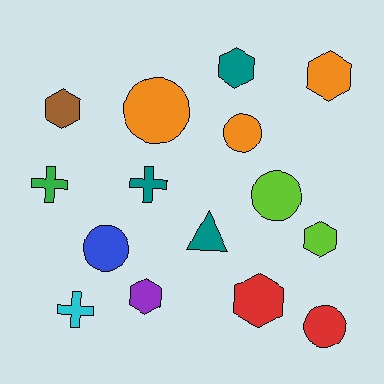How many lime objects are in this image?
There are 2 lime objects.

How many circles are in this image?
There are 5 circles.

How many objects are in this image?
There are 15 objects.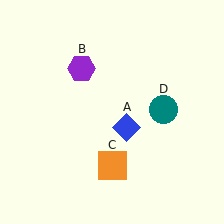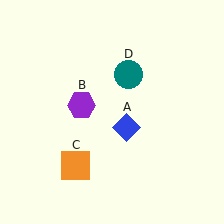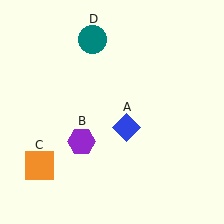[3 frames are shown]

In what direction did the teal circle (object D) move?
The teal circle (object D) moved up and to the left.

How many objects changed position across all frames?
3 objects changed position: purple hexagon (object B), orange square (object C), teal circle (object D).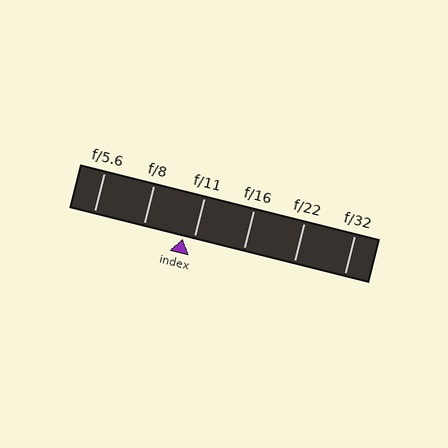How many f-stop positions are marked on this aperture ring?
There are 6 f-stop positions marked.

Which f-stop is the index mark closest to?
The index mark is closest to f/11.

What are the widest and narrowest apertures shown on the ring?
The widest aperture shown is f/5.6 and the narrowest is f/32.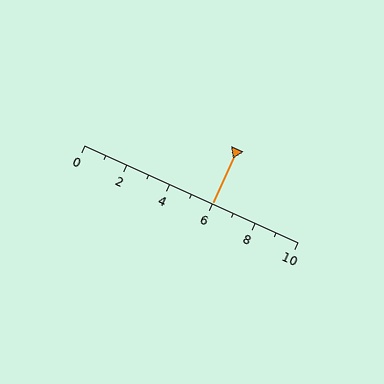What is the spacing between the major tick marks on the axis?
The major ticks are spaced 2 apart.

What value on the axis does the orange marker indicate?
The marker indicates approximately 6.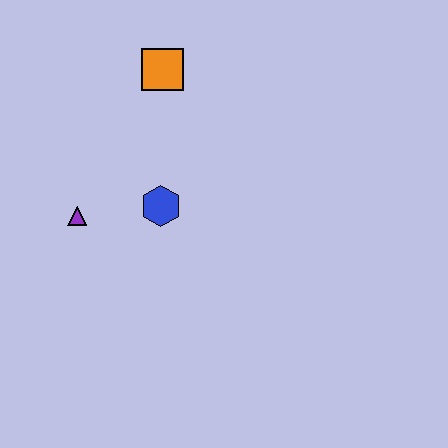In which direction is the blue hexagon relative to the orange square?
The blue hexagon is below the orange square.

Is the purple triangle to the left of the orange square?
Yes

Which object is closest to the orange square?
The blue hexagon is closest to the orange square.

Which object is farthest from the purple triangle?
The orange square is farthest from the purple triangle.